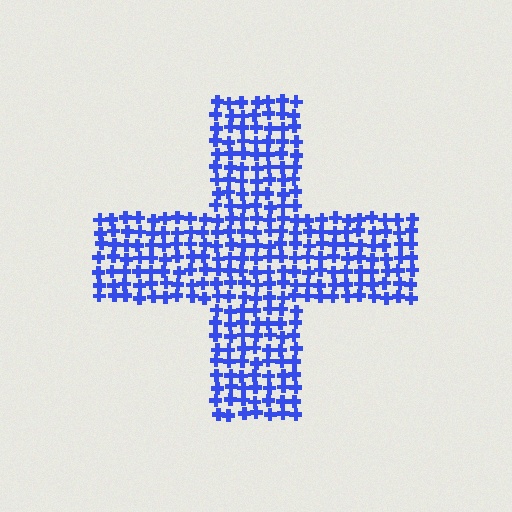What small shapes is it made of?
It is made of small crosses.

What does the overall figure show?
The overall figure shows a cross.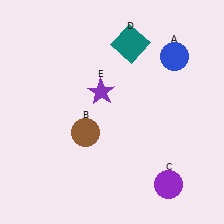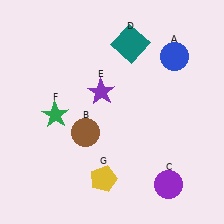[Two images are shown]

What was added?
A green star (F), a yellow pentagon (G) were added in Image 2.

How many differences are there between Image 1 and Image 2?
There are 2 differences between the two images.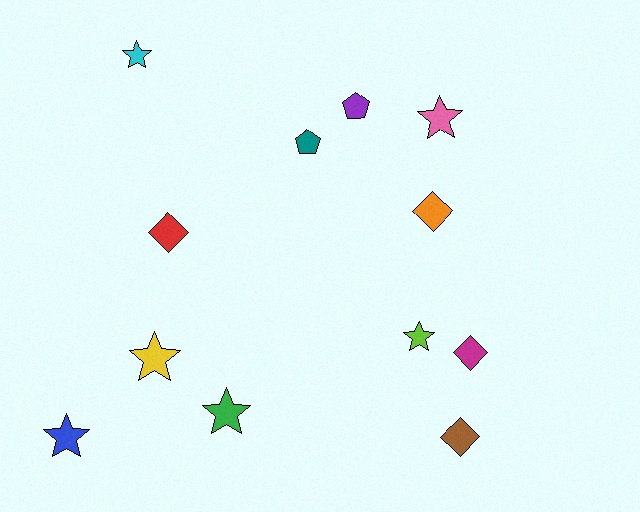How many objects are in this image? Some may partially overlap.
There are 12 objects.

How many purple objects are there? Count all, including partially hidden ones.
There is 1 purple object.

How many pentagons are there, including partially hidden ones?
There are 2 pentagons.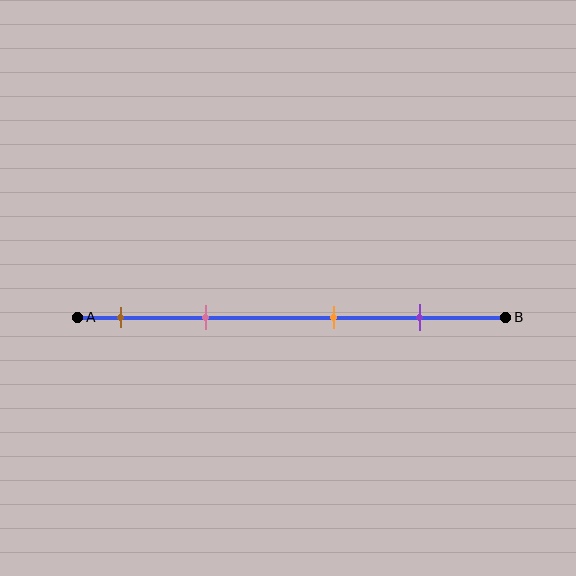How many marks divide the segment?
There are 4 marks dividing the segment.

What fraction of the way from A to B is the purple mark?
The purple mark is approximately 80% (0.8) of the way from A to B.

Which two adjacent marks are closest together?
The brown and pink marks are the closest adjacent pair.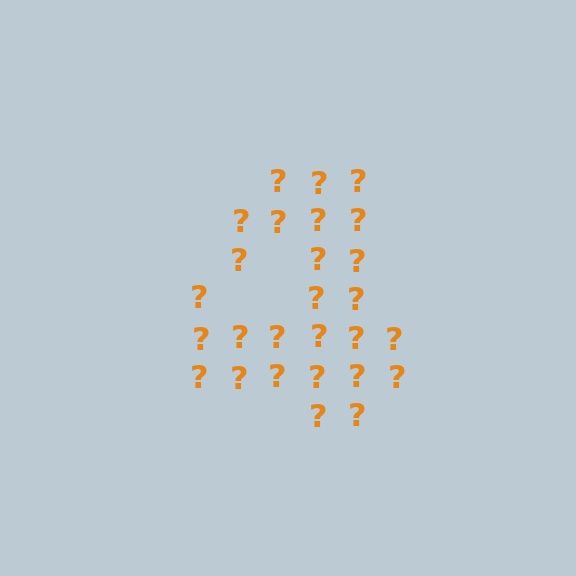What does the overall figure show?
The overall figure shows the digit 4.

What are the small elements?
The small elements are question marks.